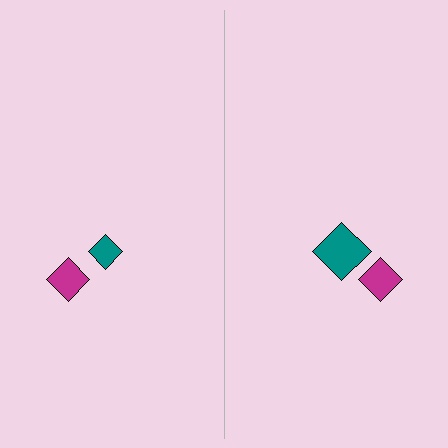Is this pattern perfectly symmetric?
No, the pattern is not perfectly symmetric. The teal diamond on the right side has a different size than its mirror counterpart.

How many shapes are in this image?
There are 4 shapes in this image.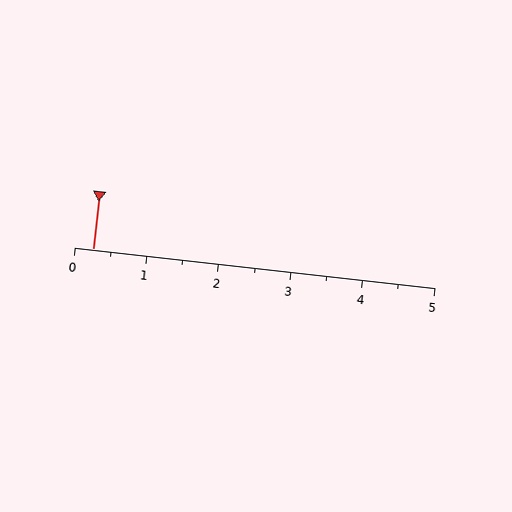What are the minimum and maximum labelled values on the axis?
The axis runs from 0 to 5.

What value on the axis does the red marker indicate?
The marker indicates approximately 0.2.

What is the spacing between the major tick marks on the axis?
The major ticks are spaced 1 apart.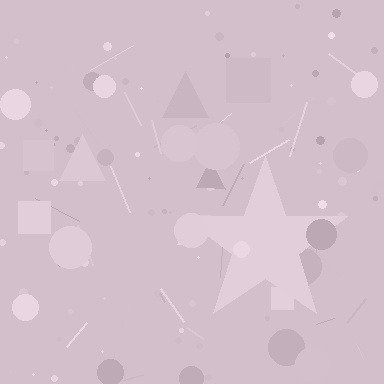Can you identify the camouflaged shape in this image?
The camouflaged shape is a star.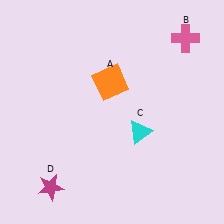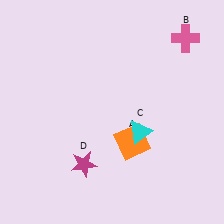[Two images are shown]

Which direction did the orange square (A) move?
The orange square (A) moved down.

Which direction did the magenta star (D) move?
The magenta star (D) moved right.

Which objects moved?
The objects that moved are: the orange square (A), the magenta star (D).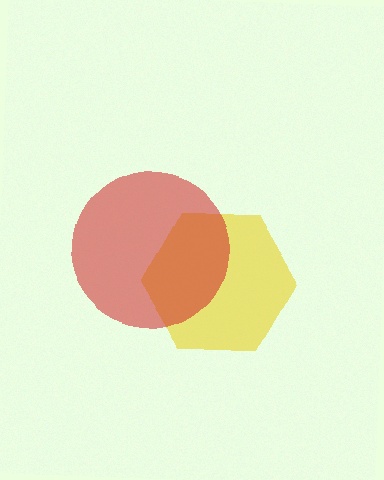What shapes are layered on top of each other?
The layered shapes are: a yellow hexagon, a red circle.